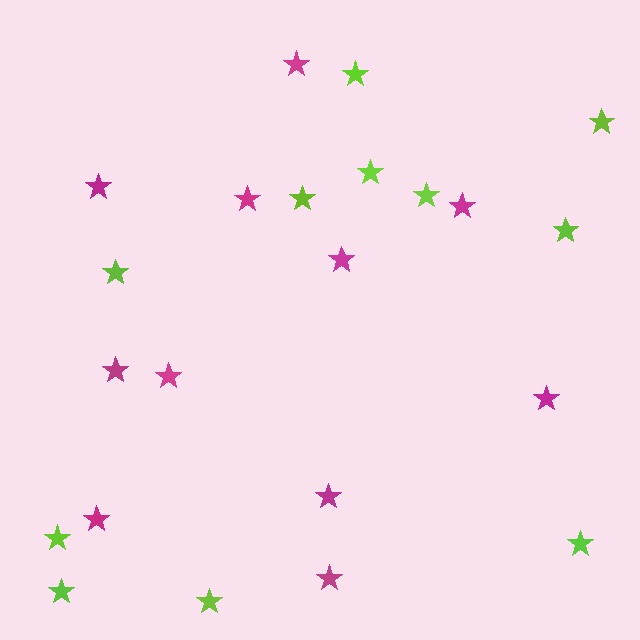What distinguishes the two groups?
There are 2 groups: one group of magenta stars (11) and one group of lime stars (11).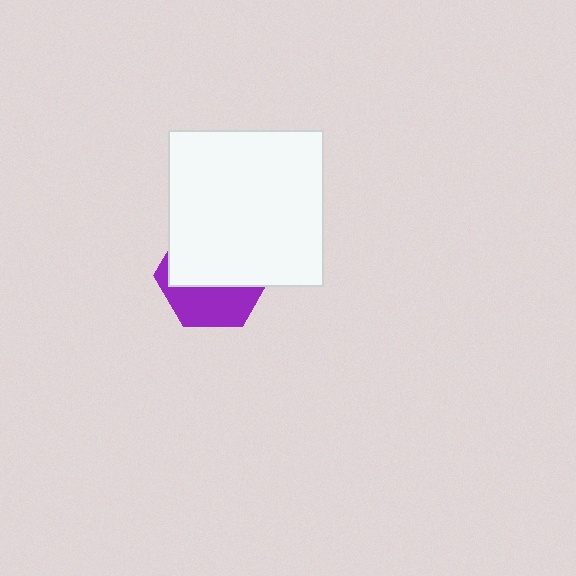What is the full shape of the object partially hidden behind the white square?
The partially hidden object is a purple hexagon.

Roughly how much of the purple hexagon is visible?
A small part of it is visible (roughly 39%).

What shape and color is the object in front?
The object in front is a white square.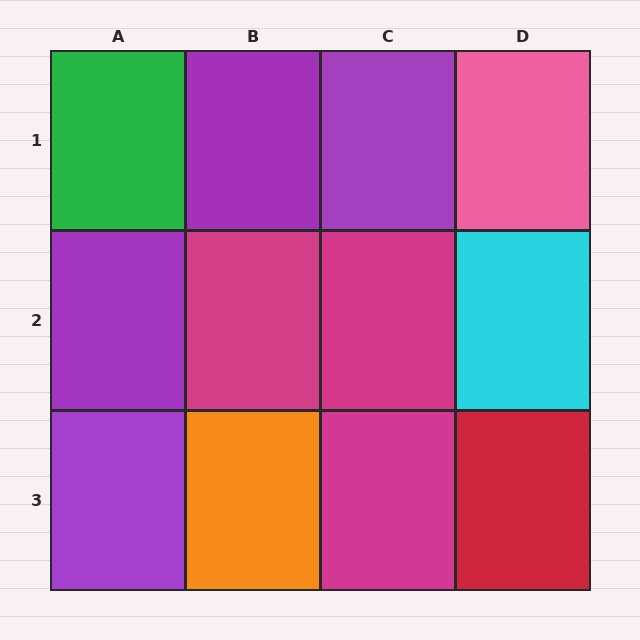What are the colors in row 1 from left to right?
Green, purple, purple, pink.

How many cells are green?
1 cell is green.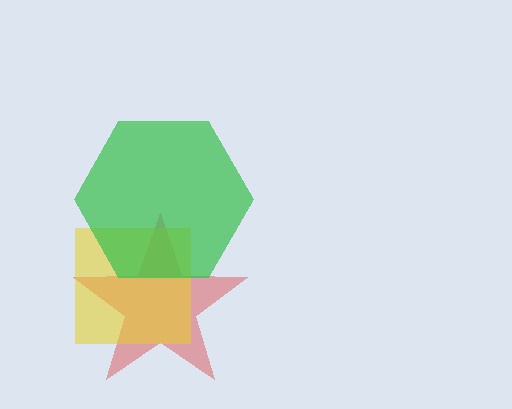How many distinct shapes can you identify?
There are 3 distinct shapes: a red star, a yellow square, a green hexagon.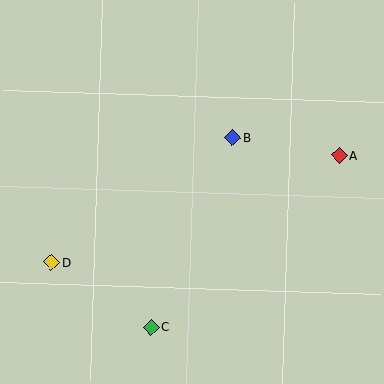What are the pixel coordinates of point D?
Point D is at (51, 262).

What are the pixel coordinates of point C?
Point C is at (151, 327).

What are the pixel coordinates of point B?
Point B is at (232, 138).